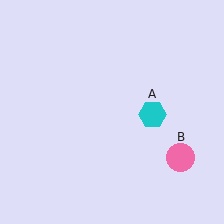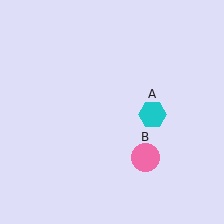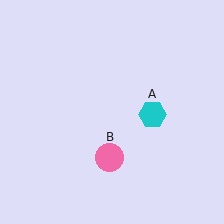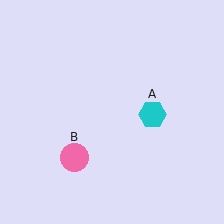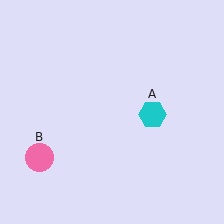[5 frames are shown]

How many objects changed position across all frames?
1 object changed position: pink circle (object B).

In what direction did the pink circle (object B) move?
The pink circle (object B) moved left.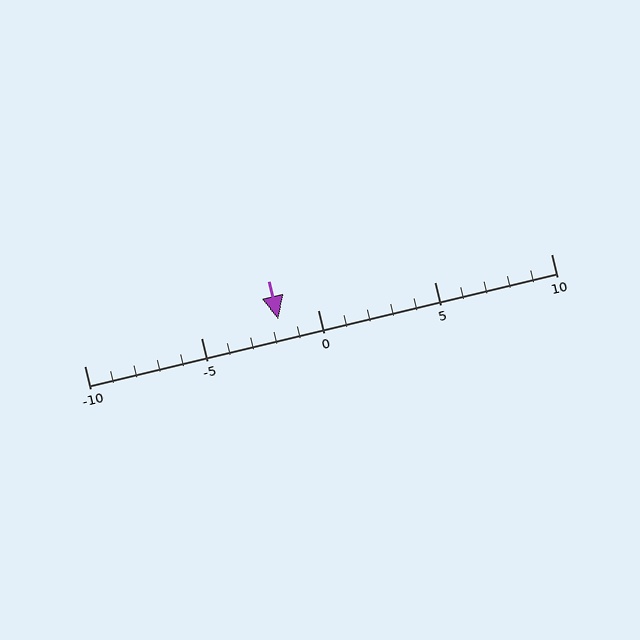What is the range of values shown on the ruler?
The ruler shows values from -10 to 10.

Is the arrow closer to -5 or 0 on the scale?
The arrow is closer to 0.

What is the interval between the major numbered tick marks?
The major tick marks are spaced 5 units apart.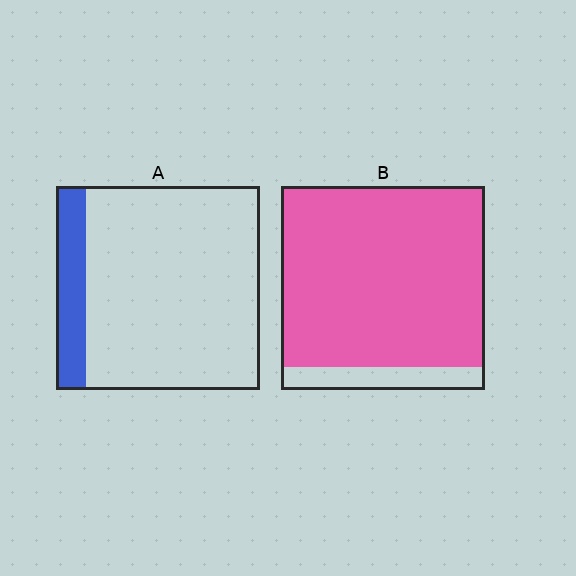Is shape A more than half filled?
No.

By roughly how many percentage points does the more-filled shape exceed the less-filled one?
By roughly 75 percentage points (B over A).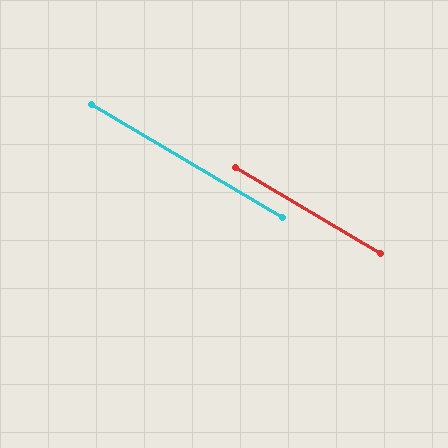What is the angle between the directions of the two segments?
Approximately 0 degrees.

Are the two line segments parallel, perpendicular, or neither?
Parallel — their directions differ by only 0.2°.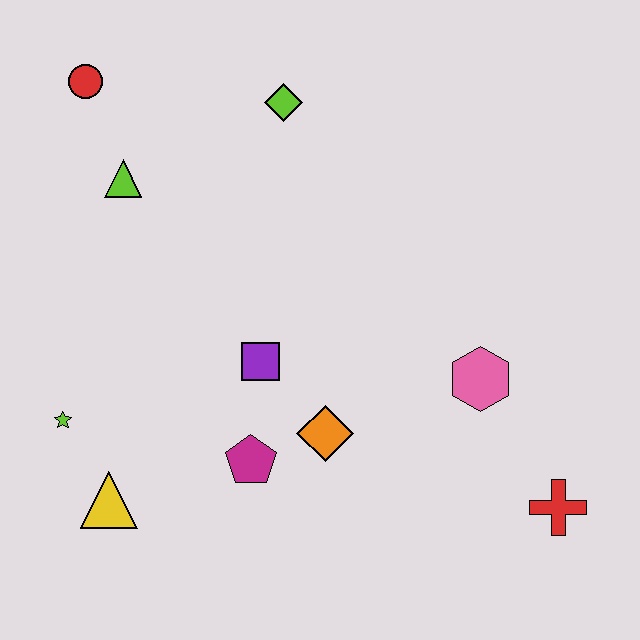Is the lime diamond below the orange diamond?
No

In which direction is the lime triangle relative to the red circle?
The lime triangle is below the red circle.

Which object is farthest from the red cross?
The red circle is farthest from the red cross.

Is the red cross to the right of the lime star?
Yes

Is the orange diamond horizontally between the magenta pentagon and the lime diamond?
No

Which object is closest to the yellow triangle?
The lime star is closest to the yellow triangle.